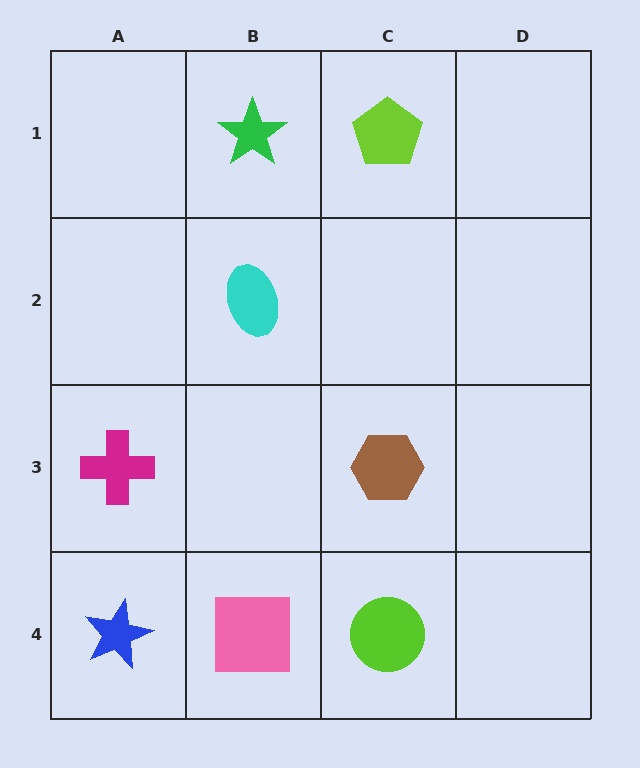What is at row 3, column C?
A brown hexagon.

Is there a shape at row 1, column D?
No, that cell is empty.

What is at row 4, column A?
A blue star.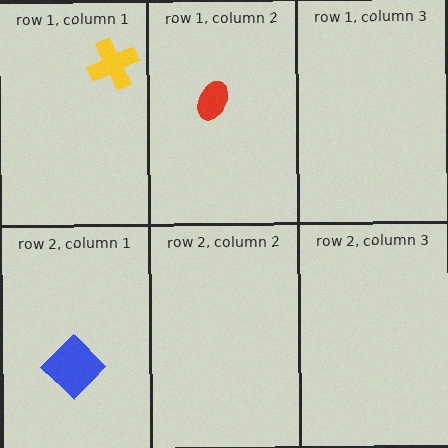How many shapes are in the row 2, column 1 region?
1.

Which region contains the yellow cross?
The row 1, column 1 region.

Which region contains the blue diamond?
The row 2, column 1 region.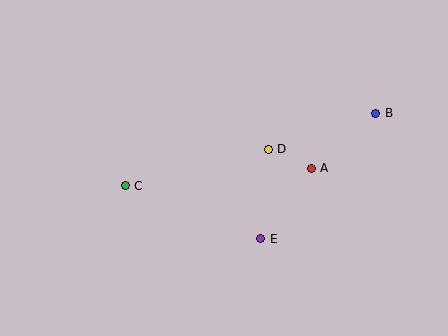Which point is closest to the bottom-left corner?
Point C is closest to the bottom-left corner.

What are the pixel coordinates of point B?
Point B is at (376, 113).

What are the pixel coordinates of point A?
Point A is at (311, 168).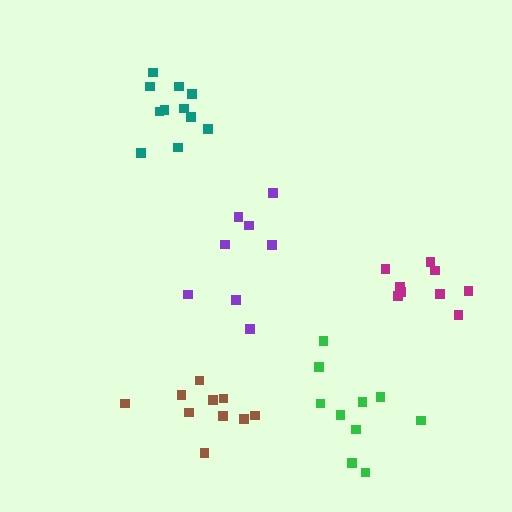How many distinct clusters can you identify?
There are 5 distinct clusters.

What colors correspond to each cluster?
The clusters are colored: green, magenta, brown, teal, purple.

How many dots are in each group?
Group 1: 10 dots, Group 2: 9 dots, Group 3: 10 dots, Group 4: 11 dots, Group 5: 8 dots (48 total).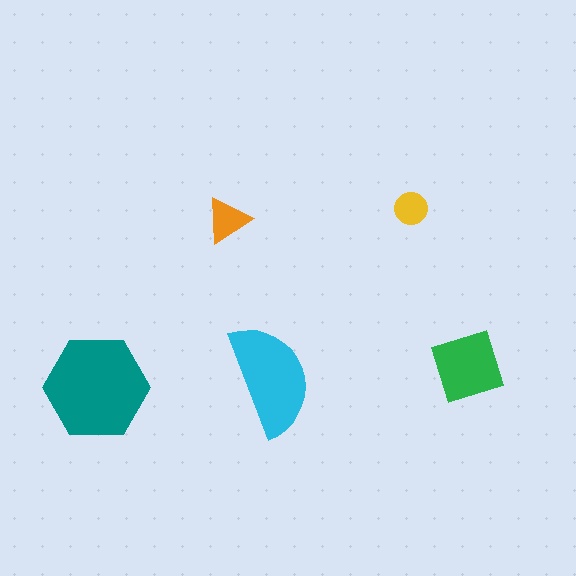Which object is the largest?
The teal hexagon.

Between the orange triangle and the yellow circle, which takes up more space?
The orange triangle.